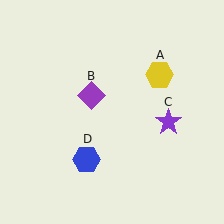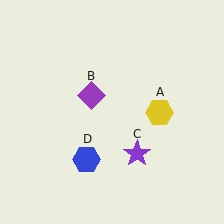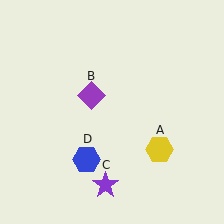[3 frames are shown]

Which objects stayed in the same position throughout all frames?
Purple diamond (object B) and blue hexagon (object D) remained stationary.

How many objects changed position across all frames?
2 objects changed position: yellow hexagon (object A), purple star (object C).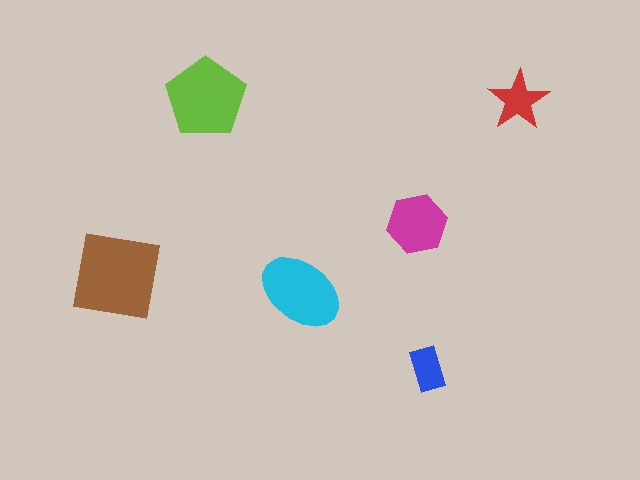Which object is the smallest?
The blue rectangle.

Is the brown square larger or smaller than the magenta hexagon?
Larger.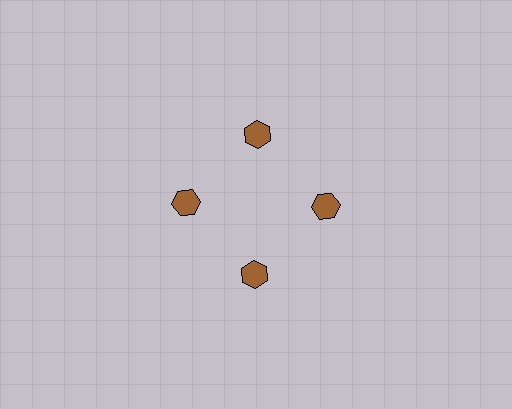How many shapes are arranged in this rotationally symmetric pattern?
There are 4 shapes, arranged in 4 groups of 1.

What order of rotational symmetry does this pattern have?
This pattern has 4-fold rotational symmetry.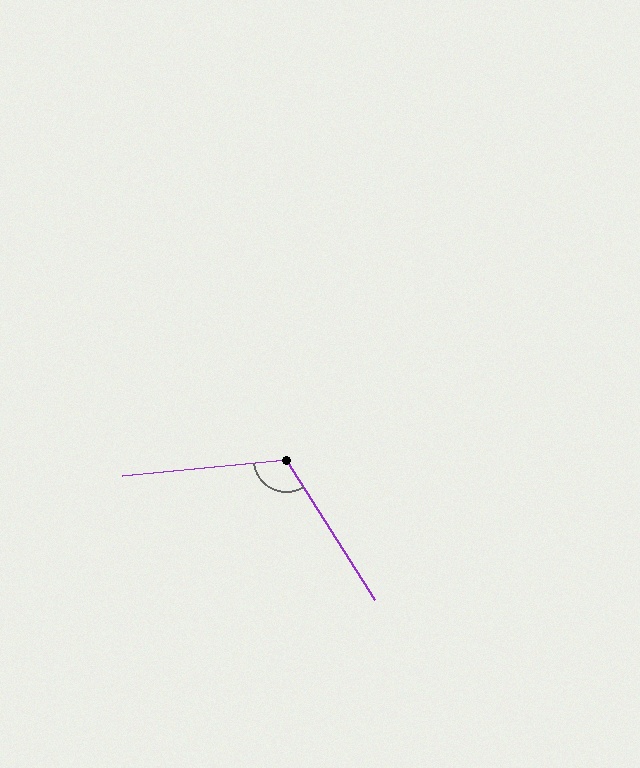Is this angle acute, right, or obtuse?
It is obtuse.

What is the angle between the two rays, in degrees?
Approximately 116 degrees.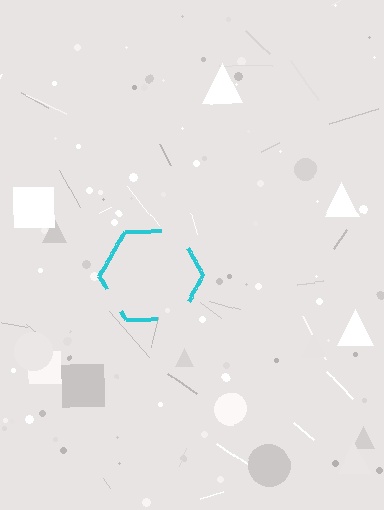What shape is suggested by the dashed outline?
The dashed outline suggests a hexagon.